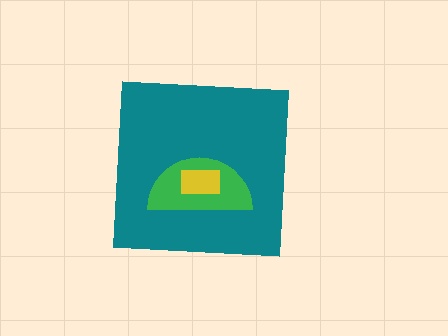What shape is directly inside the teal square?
The green semicircle.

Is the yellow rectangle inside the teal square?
Yes.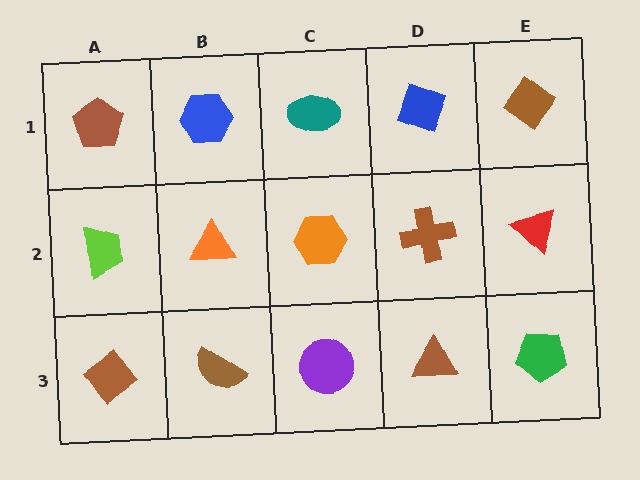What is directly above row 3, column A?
A lime trapezoid.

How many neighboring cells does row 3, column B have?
3.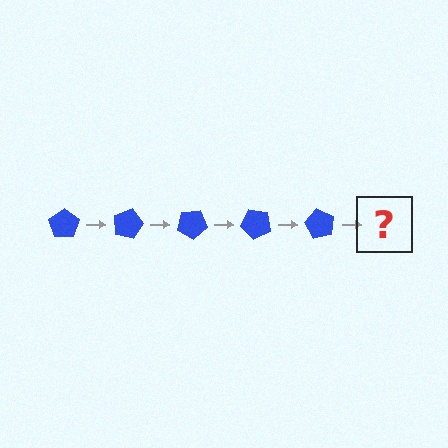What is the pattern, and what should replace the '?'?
The pattern is that the pentagon rotates 15 degrees each step. The '?' should be a blue pentagon rotated 75 degrees.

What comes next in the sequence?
The next element should be a blue pentagon rotated 75 degrees.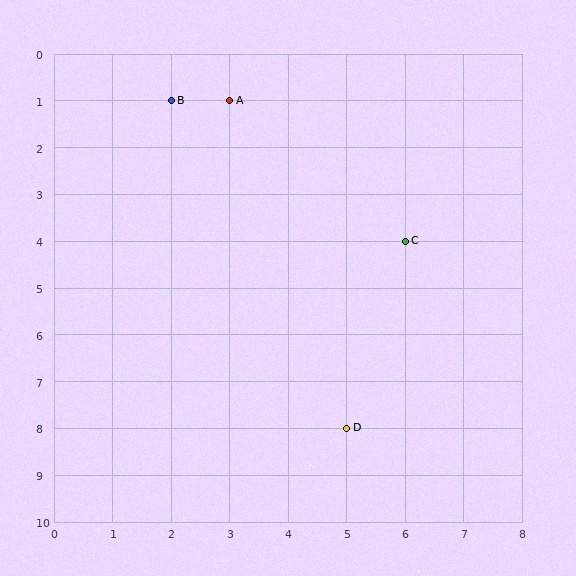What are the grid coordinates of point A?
Point A is at grid coordinates (3, 1).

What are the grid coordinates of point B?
Point B is at grid coordinates (2, 1).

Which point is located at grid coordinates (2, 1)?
Point B is at (2, 1).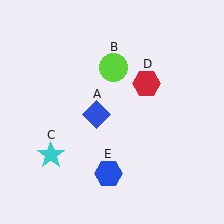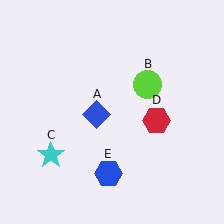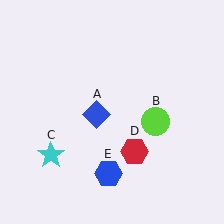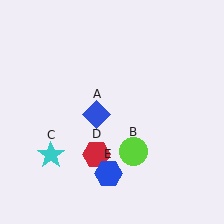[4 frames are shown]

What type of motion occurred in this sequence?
The lime circle (object B), red hexagon (object D) rotated clockwise around the center of the scene.